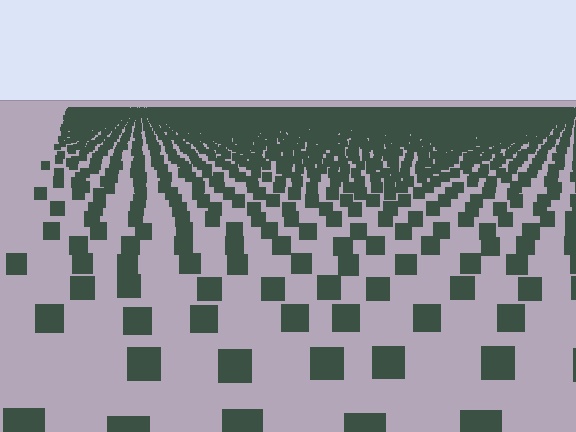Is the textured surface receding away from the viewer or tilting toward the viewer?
The surface is receding away from the viewer. Texture elements get smaller and denser toward the top.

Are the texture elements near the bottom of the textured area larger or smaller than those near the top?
Larger. Near the bottom, elements are closer to the viewer and appear at a bigger on-screen size.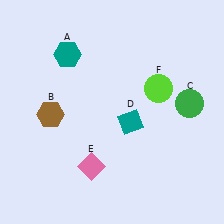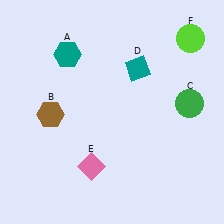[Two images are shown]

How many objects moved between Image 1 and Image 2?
2 objects moved between the two images.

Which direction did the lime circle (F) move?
The lime circle (F) moved up.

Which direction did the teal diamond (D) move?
The teal diamond (D) moved up.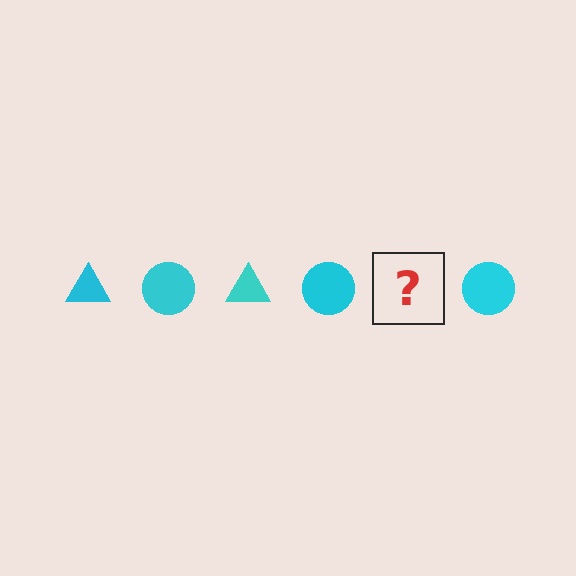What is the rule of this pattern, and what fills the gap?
The rule is that the pattern cycles through triangle, circle shapes in cyan. The gap should be filled with a cyan triangle.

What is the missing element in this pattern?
The missing element is a cyan triangle.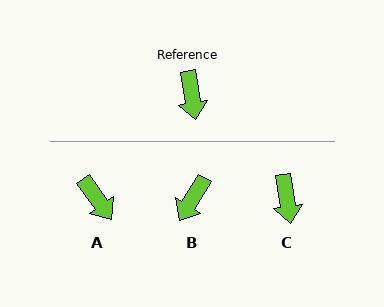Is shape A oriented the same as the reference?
No, it is off by about 27 degrees.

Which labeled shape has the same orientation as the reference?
C.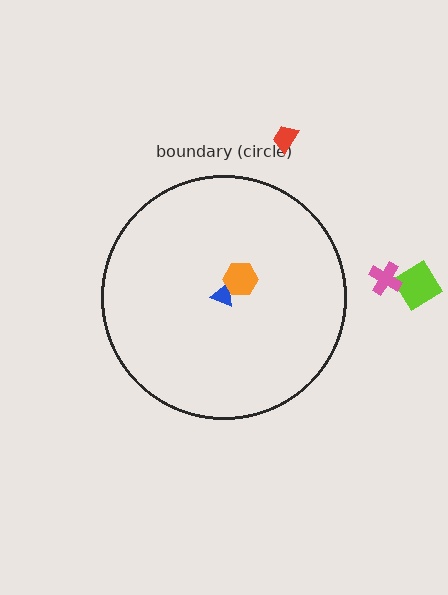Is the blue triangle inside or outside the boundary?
Inside.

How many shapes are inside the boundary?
2 inside, 3 outside.